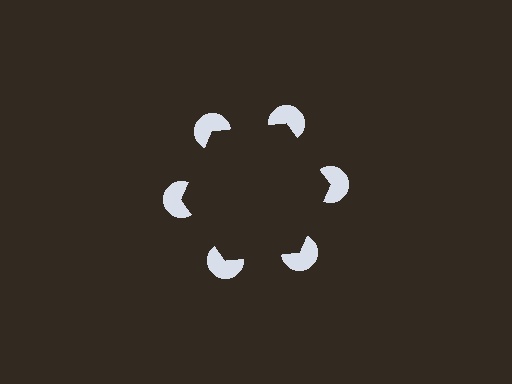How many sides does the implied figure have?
6 sides.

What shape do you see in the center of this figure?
An illusory hexagon — its edges are inferred from the aligned wedge cuts in the pac-man discs, not physically drawn.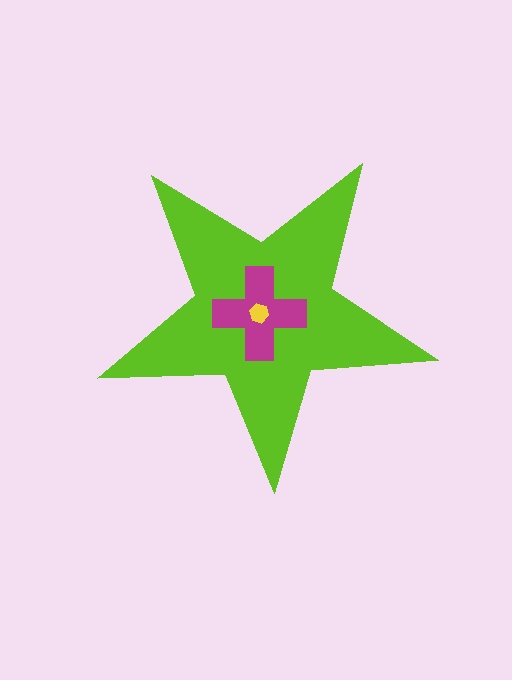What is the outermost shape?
The lime star.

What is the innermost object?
The yellow hexagon.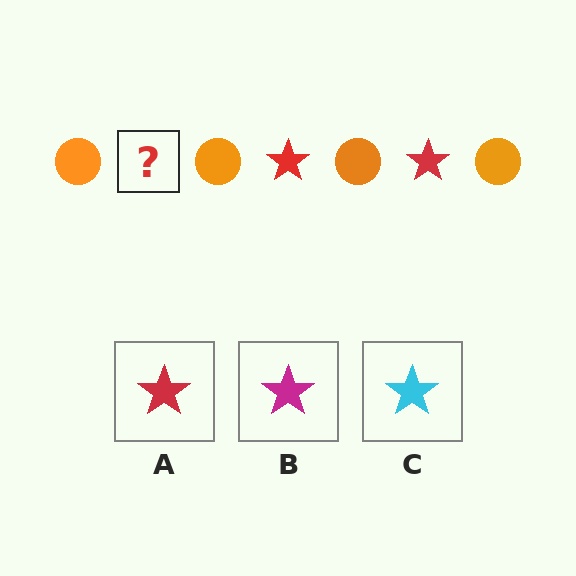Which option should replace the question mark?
Option A.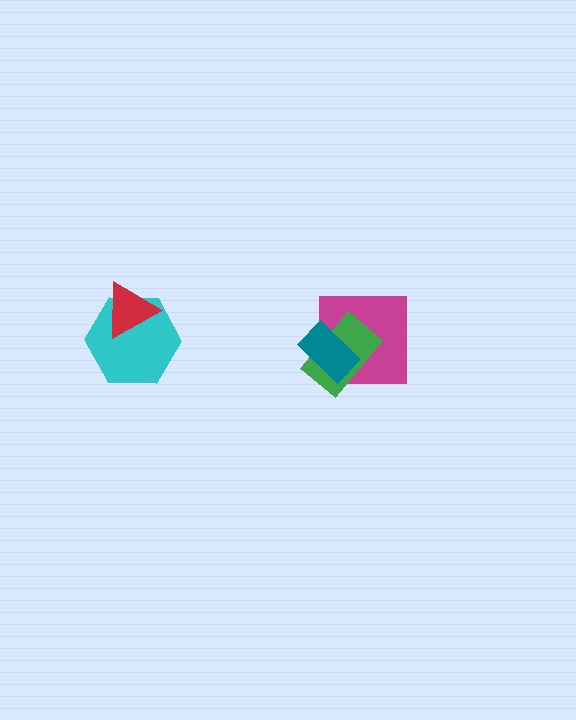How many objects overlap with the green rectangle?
2 objects overlap with the green rectangle.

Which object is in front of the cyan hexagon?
The red triangle is in front of the cyan hexagon.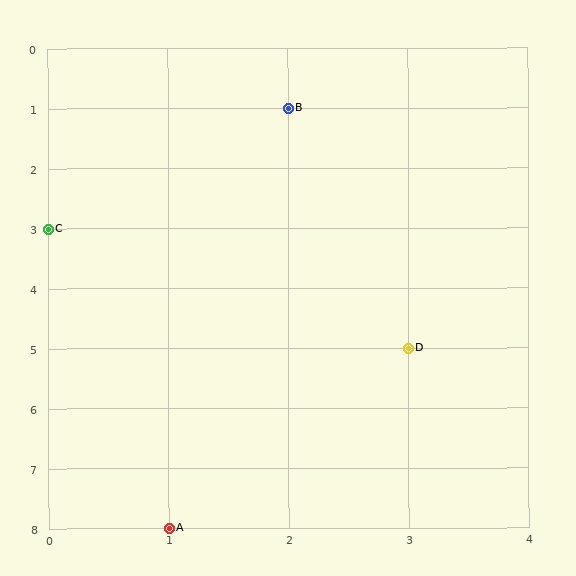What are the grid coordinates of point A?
Point A is at grid coordinates (1, 8).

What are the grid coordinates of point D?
Point D is at grid coordinates (3, 5).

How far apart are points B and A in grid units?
Points B and A are 1 column and 7 rows apart (about 7.1 grid units diagonally).